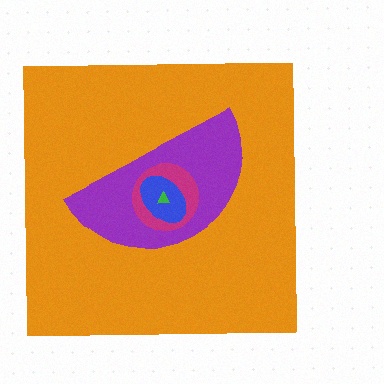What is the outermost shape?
The orange square.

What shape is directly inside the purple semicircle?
The magenta circle.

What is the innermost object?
The green triangle.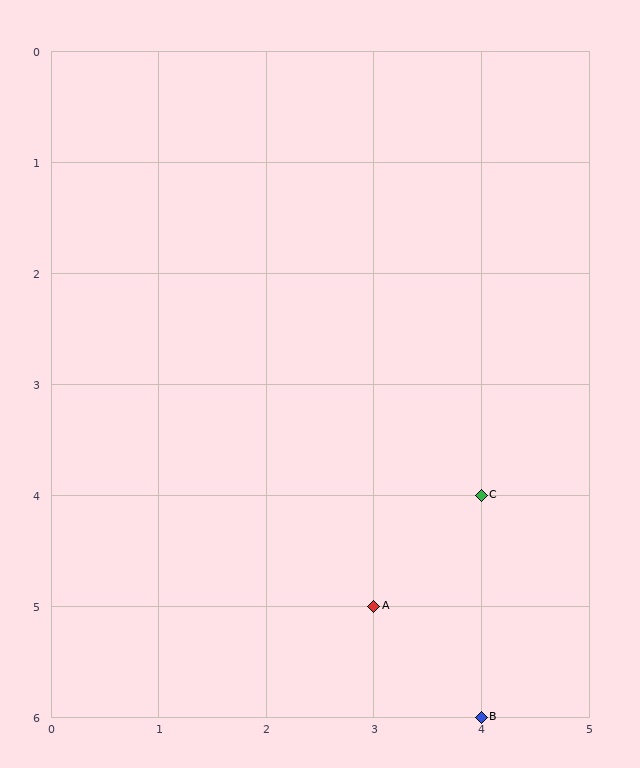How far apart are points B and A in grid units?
Points B and A are 1 column and 1 row apart (about 1.4 grid units diagonally).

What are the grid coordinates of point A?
Point A is at grid coordinates (3, 5).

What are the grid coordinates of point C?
Point C is at grid coordinates (4, 4).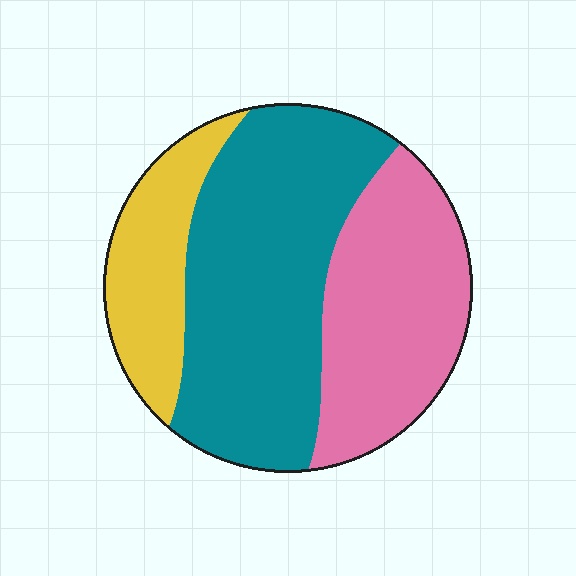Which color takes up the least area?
Yellow, at roughly 20%.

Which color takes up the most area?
Teal, at roughly 50%.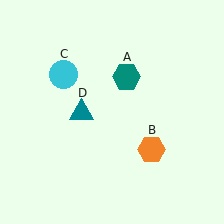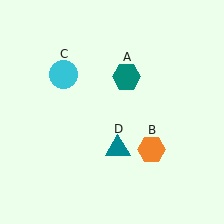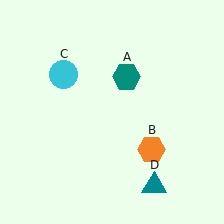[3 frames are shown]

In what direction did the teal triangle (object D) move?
The teal triangle (object D) moved down and to the right.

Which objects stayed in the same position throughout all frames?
Teal hexagon (object A) and orange hexagon (object B) and cyan circle (object C) remained stationary.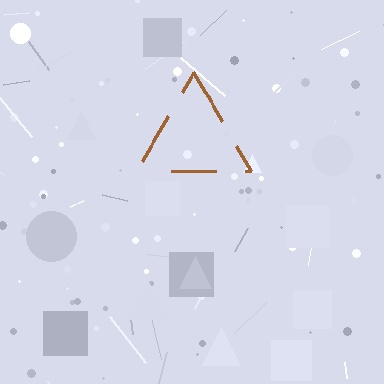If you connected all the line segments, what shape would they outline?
They would outline a triangle.